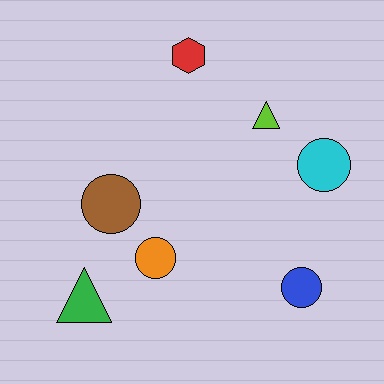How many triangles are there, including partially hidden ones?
There are 2 triangles.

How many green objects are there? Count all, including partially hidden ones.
There is 1 green object.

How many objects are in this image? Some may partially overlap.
There are 7 objects.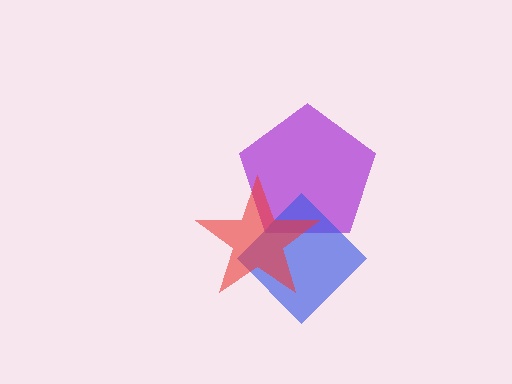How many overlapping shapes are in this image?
There are 3 overlapping shapes in the image.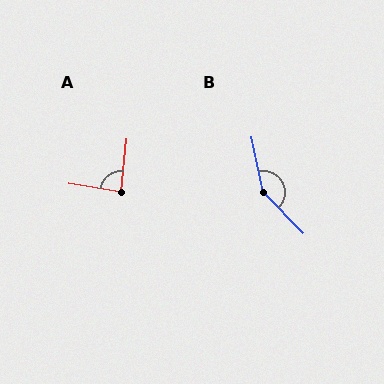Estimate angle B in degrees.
Approximately 147 degrees.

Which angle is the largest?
B, at approximately 147 degrees.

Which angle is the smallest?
A, at approximately 87 degrees.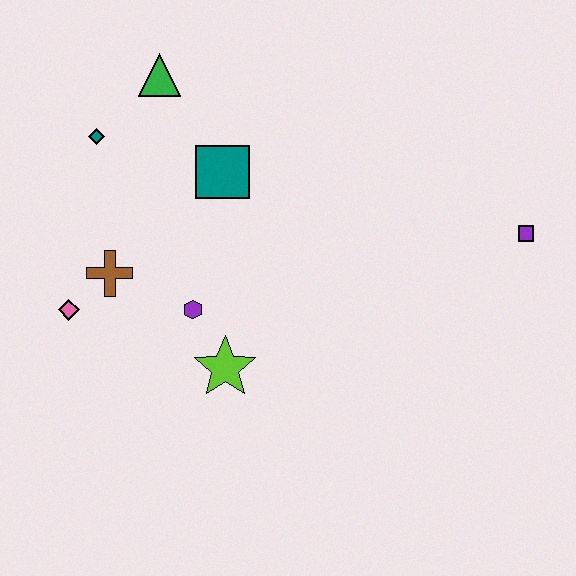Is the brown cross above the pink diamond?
Yes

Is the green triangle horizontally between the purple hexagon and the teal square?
No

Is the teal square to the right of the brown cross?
Yes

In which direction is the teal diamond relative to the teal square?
The teal diamond is to the left of the teal square.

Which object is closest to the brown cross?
The pink diamond is closest to the brown cross.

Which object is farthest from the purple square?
The pink diamond is farthest from the purple square.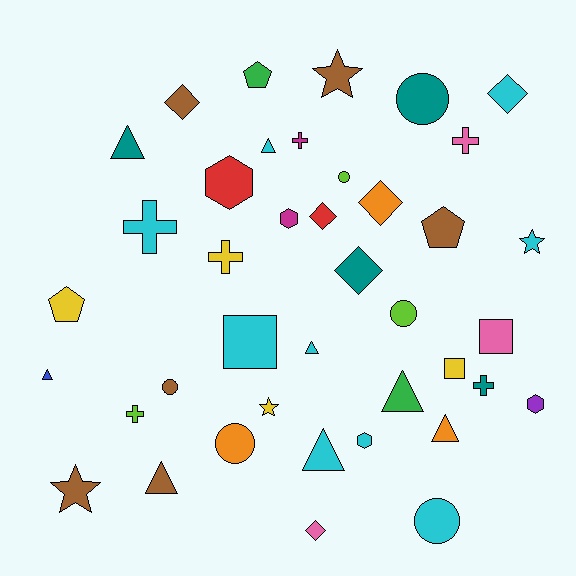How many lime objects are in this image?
There are 3 lime objects.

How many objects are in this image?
There are 40 objects.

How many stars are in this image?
There are 4 stars.